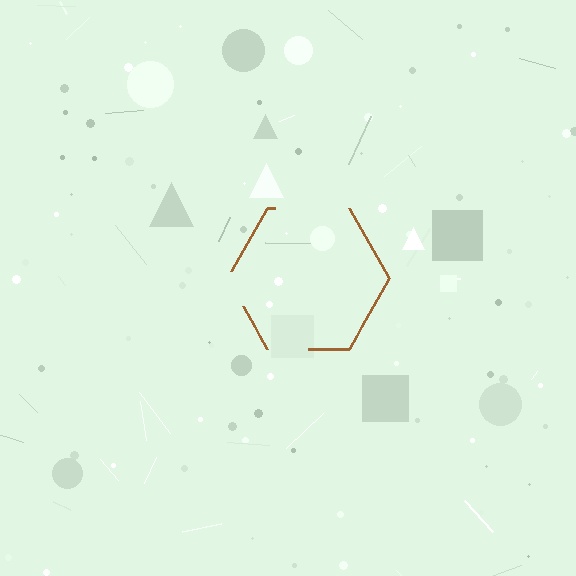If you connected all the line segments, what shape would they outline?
They would outline a hexagon.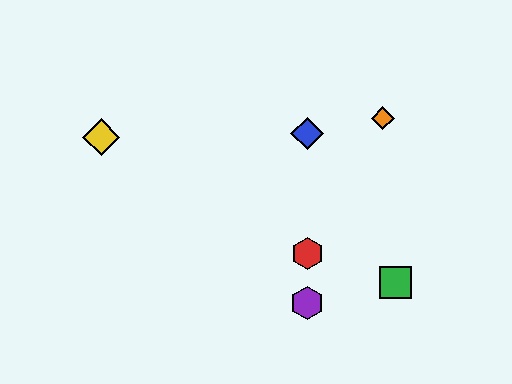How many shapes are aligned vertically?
3 shapes (the red hexagon, the blue diamond, the purple hexagon) are aligned vertically.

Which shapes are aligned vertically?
The red hexagon, the blue diamond, the purple hexagon are aligned vertically.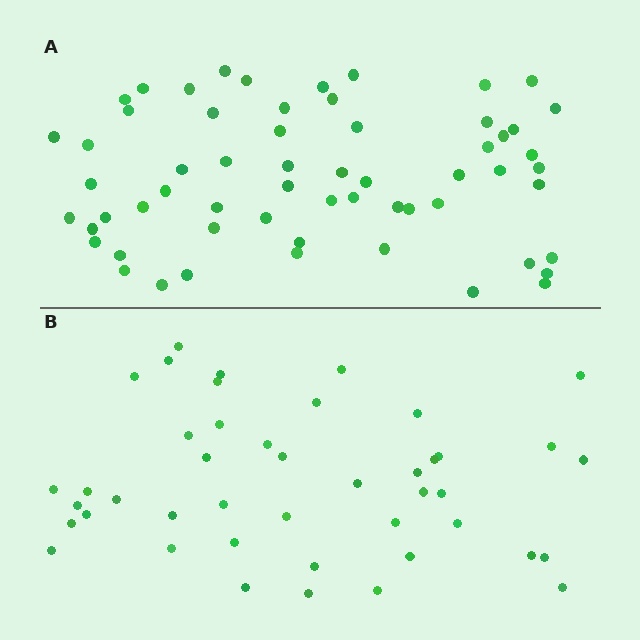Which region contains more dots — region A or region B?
Region A (the top region) has more dots.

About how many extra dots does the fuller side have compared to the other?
Region A has approximately 15 more dots than region B.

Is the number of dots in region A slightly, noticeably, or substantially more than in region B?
Region A has noticeably more, but not dramatically so. The ratio is roughly 1.4 to 1.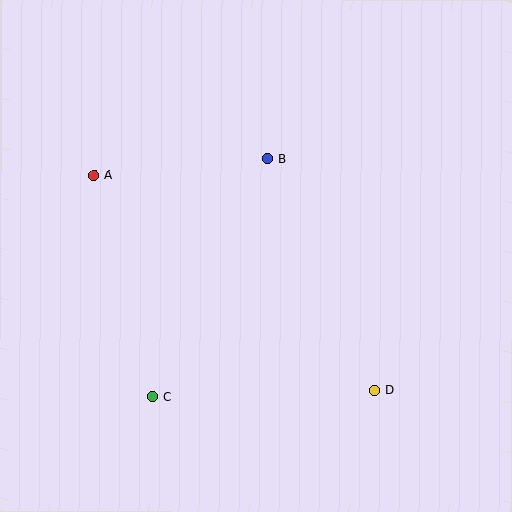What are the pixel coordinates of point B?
Point B is at (267, 159).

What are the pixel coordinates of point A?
Point A is at (94, 175).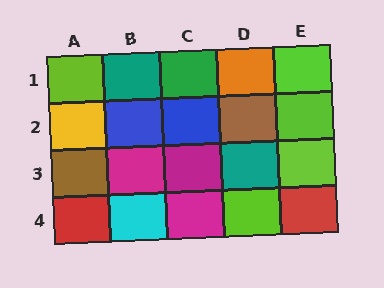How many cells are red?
2 cells are red.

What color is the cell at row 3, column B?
Magenta.